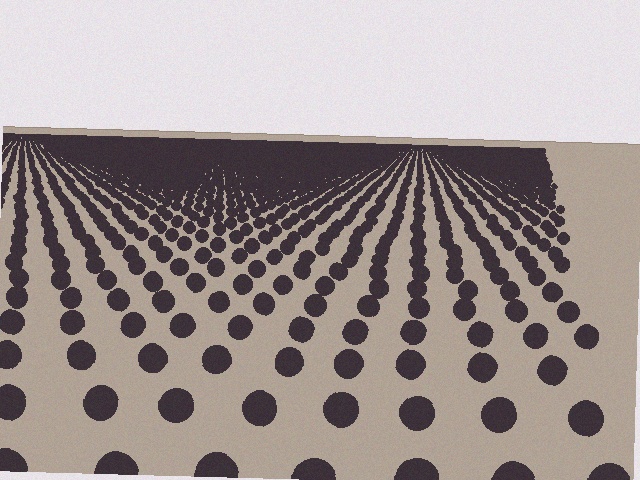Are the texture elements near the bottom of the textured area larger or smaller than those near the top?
Larger. Near the bottom, elements are closer to the viewer and appear at a bigger on-screen size.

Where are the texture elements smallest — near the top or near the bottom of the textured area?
Near the top.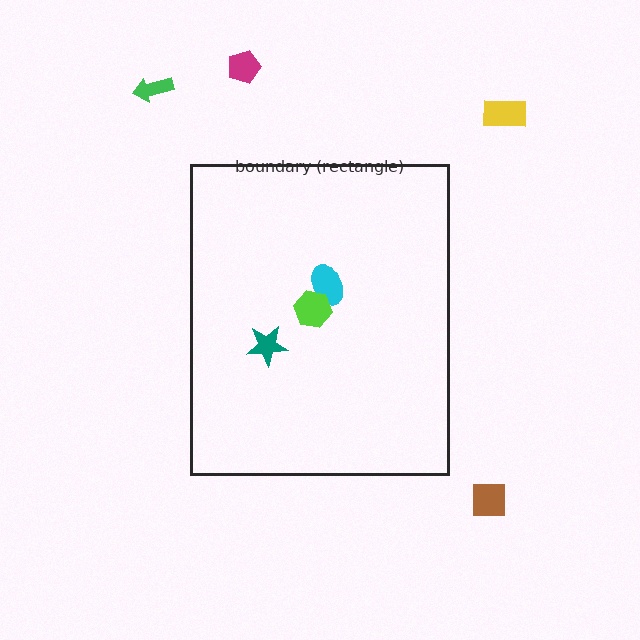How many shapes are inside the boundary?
3 inside, 4 outside.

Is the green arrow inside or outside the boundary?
Outside.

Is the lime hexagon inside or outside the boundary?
Inside.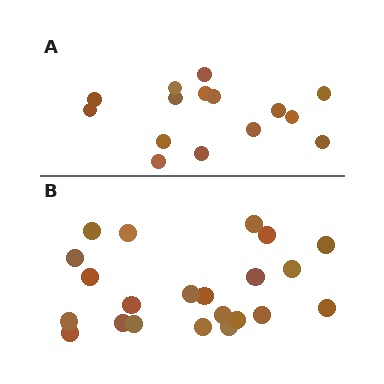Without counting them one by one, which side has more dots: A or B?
Region B (the bottom region) has more dots.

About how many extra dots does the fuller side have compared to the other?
Region B has roughly 8 or so more dots than region A.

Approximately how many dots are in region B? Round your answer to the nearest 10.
About 20 dots. (The exact count is 22, which rounds to 20.)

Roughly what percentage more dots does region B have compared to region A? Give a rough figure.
About 45% more.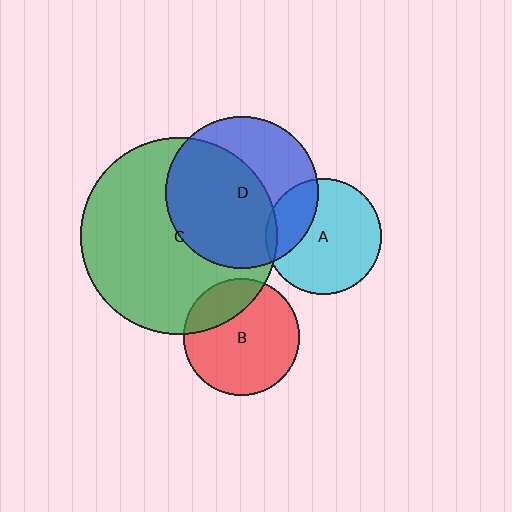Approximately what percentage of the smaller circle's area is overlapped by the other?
Approximately 60%.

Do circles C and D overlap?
Yes.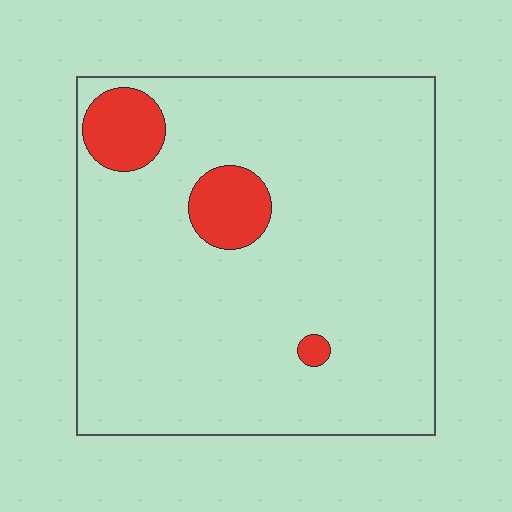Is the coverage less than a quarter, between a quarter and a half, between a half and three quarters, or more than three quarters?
Less than a quarter.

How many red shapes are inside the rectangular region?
3.